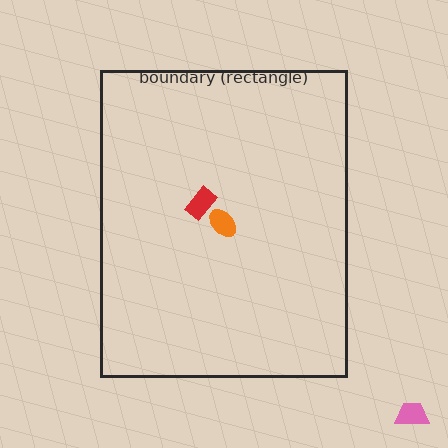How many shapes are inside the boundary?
2 inside, 1 outside.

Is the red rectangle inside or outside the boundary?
Inside.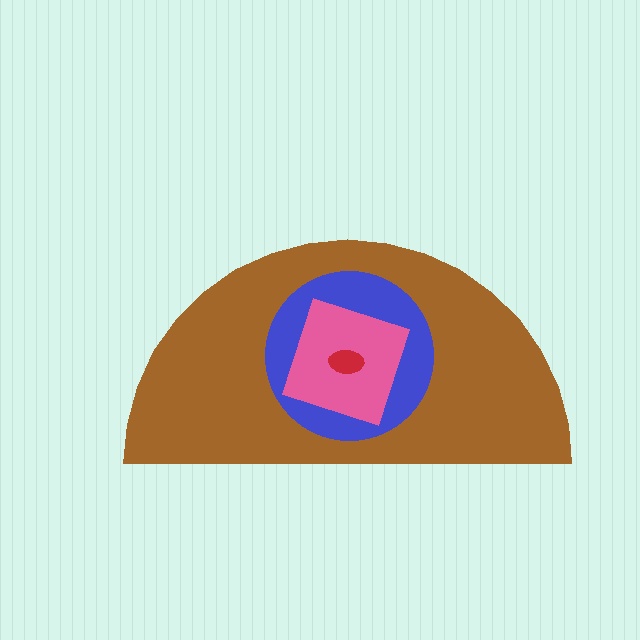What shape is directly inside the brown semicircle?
The blue circle.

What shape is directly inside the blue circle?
The pink diamond.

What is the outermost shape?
The brown semicircle.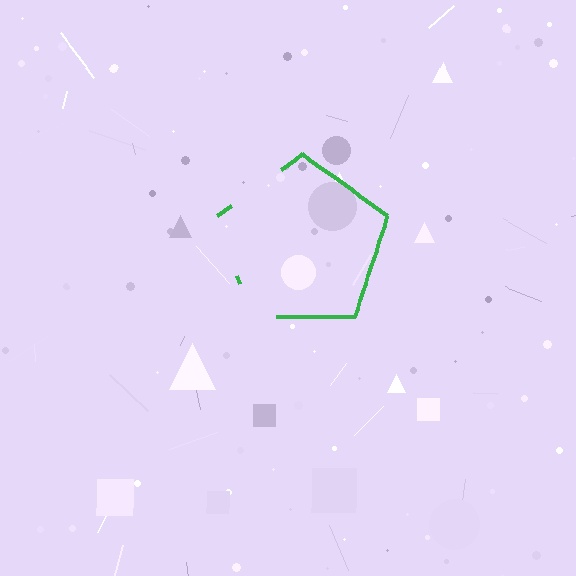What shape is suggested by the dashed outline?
The dashed outline suggests a pentagon.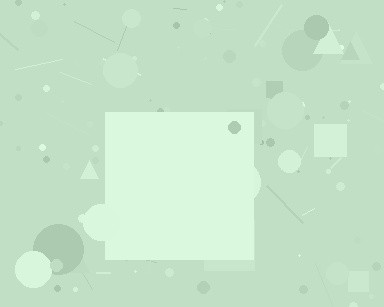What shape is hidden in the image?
A square is hidden in the image.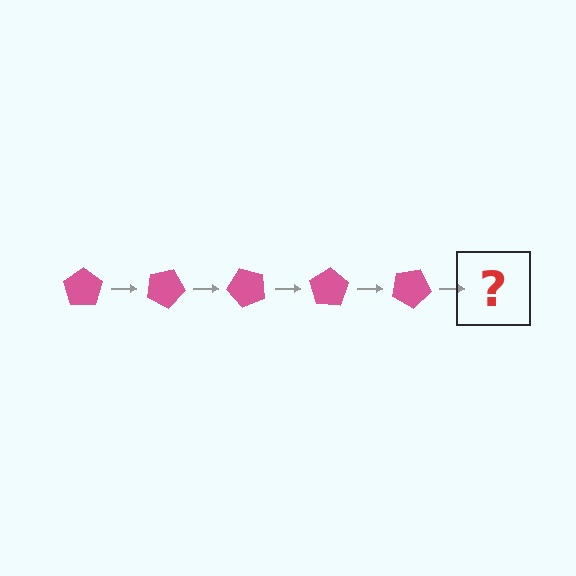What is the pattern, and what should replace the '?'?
The pattern is that the pentagon rotates 25 degrees each step. The '?' should be a pink pentagon rotated 125 degrees.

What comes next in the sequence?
The next element should be a pink pentagon rotated 125 degrees.